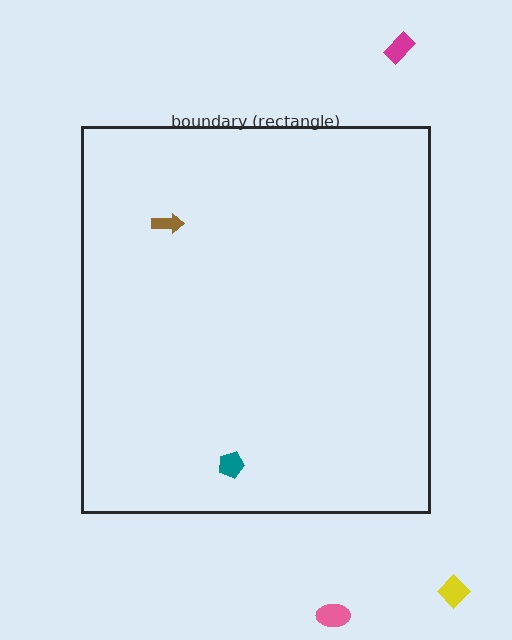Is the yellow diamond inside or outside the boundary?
Outside.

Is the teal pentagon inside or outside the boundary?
Inside.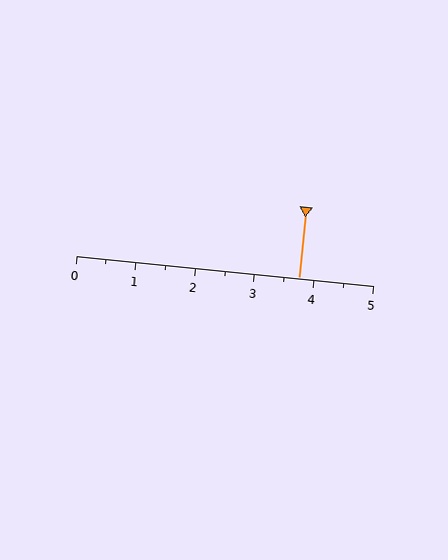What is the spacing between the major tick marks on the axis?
The major ticks are spaced 1 apart.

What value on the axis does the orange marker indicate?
The marker indicates approximately 3.8.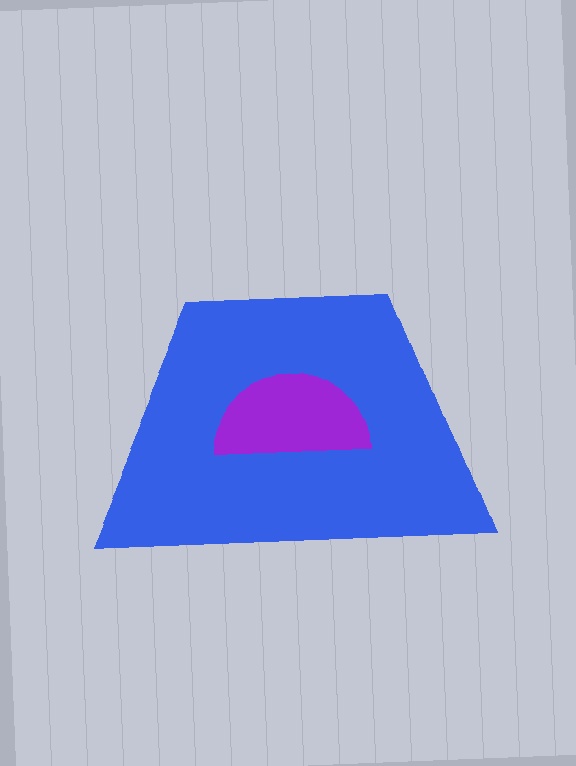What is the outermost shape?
The blue trapezoid.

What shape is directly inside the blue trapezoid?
The purple semicircle.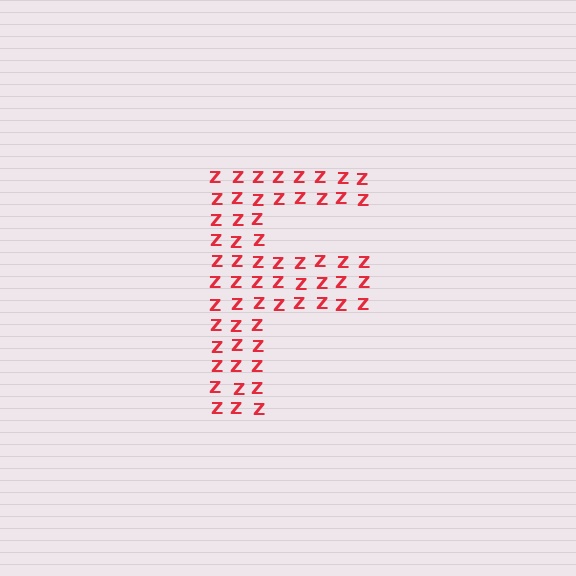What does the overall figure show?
The overall figure shows the letter F.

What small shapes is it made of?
It is made of small letter Z's.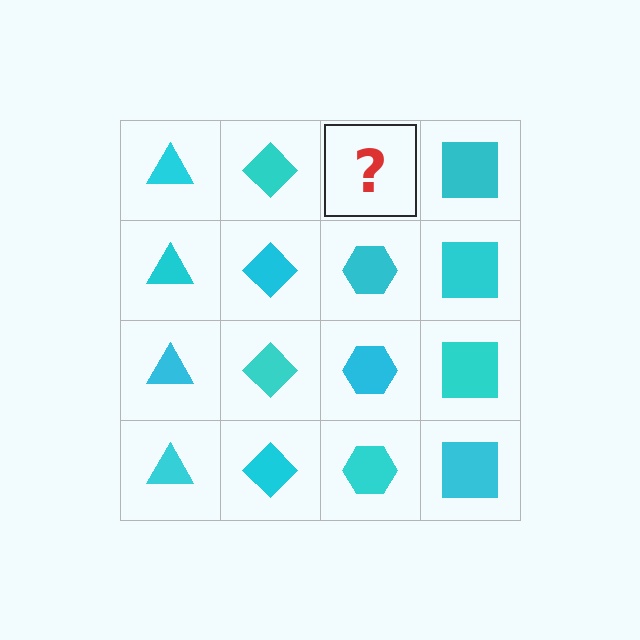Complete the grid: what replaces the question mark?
The question mark should be replaced with a cyan hexagon.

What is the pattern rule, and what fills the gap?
The rule is that each column has a consistent shape. The gap should be filled with a cyan hexagon.